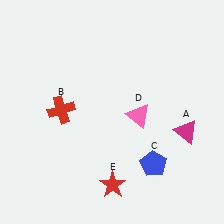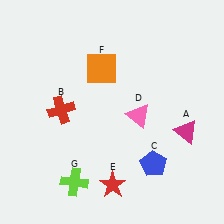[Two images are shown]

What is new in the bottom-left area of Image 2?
A lime cross (G) was added in the bottom-left area of Image 2.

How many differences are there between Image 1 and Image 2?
There are 2 differences between the two images.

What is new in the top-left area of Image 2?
An orange square (F) was added in the top-left area of Image 2.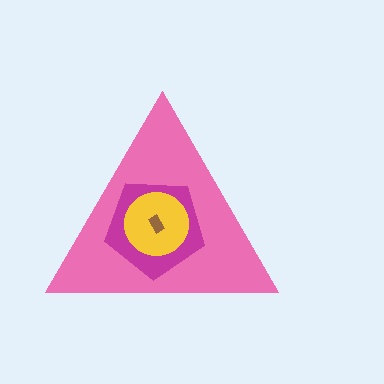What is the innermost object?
The brown rectangle.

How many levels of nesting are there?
4.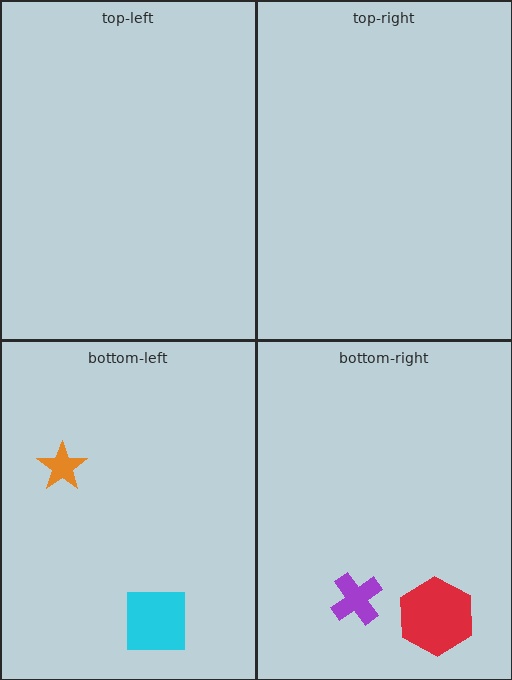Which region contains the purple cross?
The bottom-right region.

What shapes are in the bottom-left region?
The cyan square, the orange star.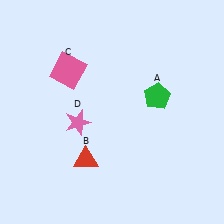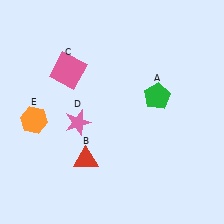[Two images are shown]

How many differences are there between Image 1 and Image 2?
There is 1 difference between the two images.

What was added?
An orange hexagon (E) was added in Image 2.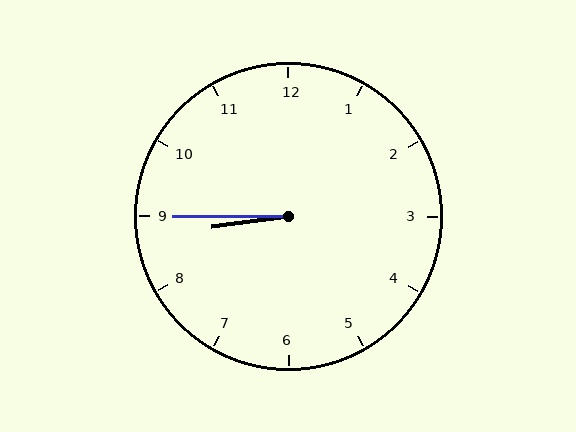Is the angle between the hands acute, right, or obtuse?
It is acute.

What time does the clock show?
8:45.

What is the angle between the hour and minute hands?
Approximately 8 degrees.